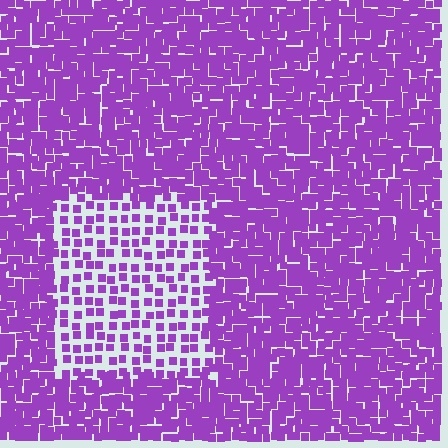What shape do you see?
I see a rectangle.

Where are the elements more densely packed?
The elements are more densely packed outside the rectangle boundary.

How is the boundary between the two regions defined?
The boundary is defined by a change in element density (approximately 2.3x ratio). All elements are the same color, size, and shape.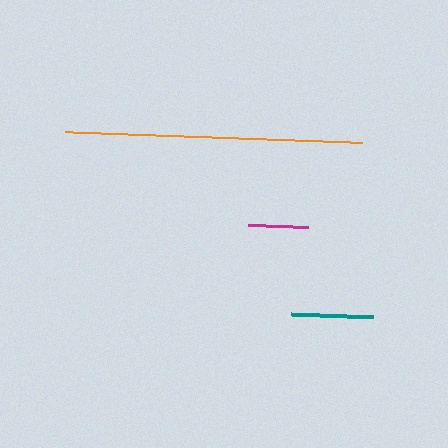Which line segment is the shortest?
The magenta line is the shortest at approximately 61 pixels.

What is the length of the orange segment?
The orange segment is approximately 297 pixels long.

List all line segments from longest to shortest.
From longest to shortest: orange, teal, magenta.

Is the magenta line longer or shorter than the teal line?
The teal line is longer than the magenta line.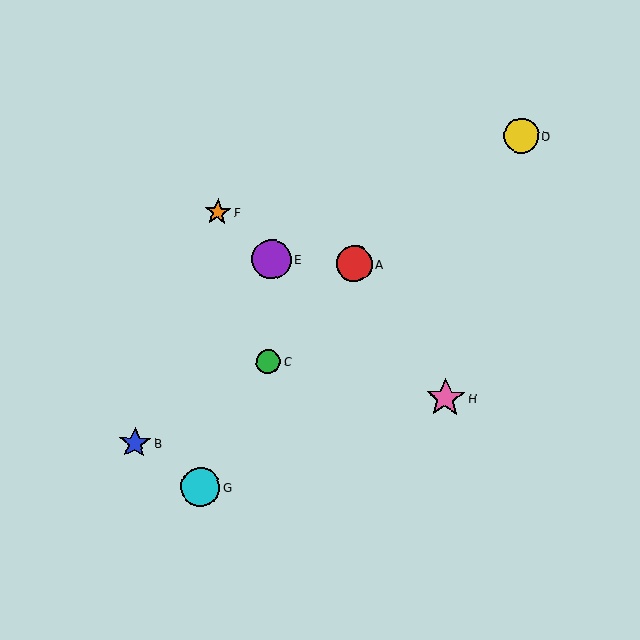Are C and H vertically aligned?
No, C is at x≈268 and H is at x≈445.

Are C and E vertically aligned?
Yes, both are at x≈268.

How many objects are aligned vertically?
2 objects (C, E) are aligned vertically.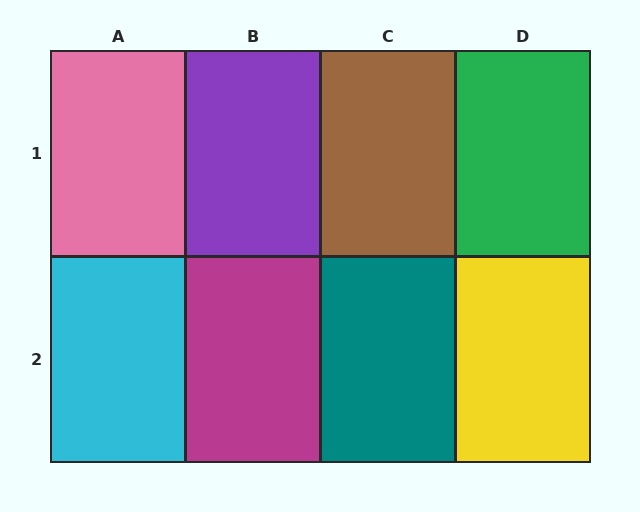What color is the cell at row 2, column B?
Magenta.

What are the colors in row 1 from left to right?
Pink, purple, brown, green.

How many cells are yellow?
1 cell is yellow.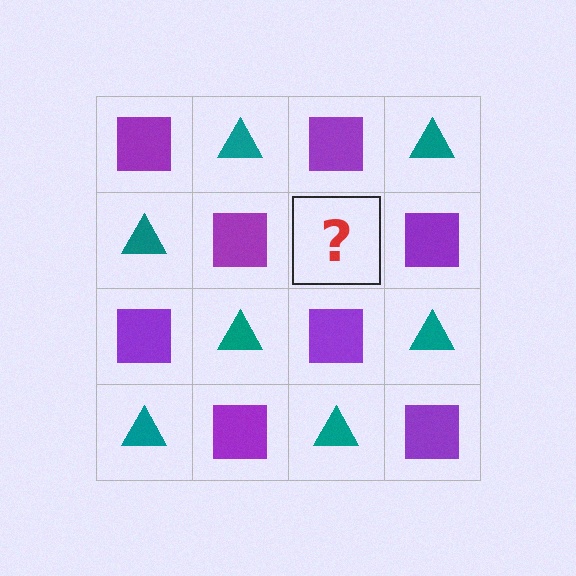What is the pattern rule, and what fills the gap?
The rule is that it alternates purple square and teal triangle in a checkerboard pattern. The gap should be filled with a teal triangle.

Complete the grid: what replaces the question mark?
The question mark should be replaced with a teal triangle.